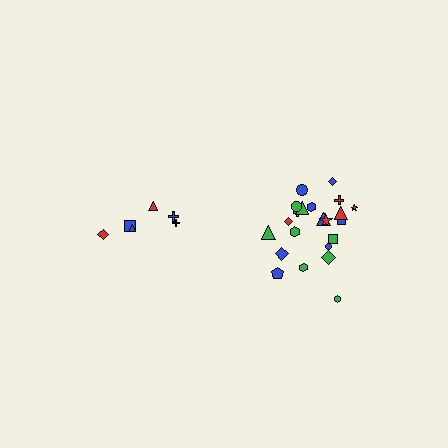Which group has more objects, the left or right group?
The right group.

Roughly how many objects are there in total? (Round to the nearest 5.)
Roughly 30 objects in total.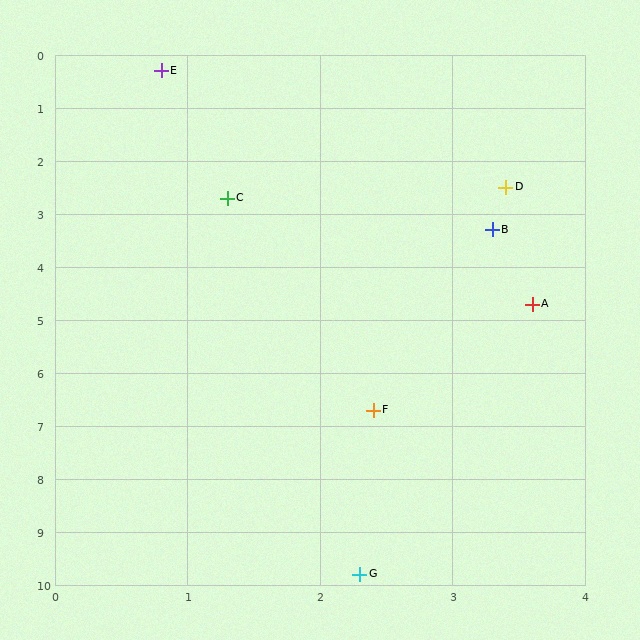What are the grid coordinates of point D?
Point D is at approximately (3.4, 2.5).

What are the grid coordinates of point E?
Point E is at approximately (0.8, 0.3).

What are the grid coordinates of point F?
Point F is at approximately (2.4, 6.7).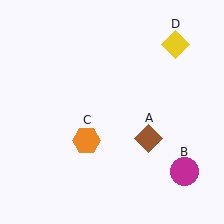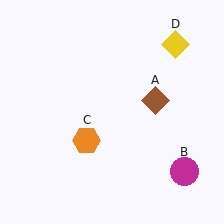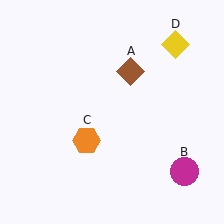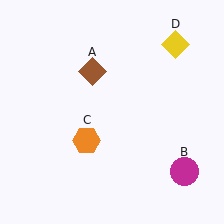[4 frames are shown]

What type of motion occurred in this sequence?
The brown diamond (object A) rotated counterclockwise around the center of the scene.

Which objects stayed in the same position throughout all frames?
Magenta circle (object B) and orange hexagon (object C) and yellow diamond (object D) remained stationary.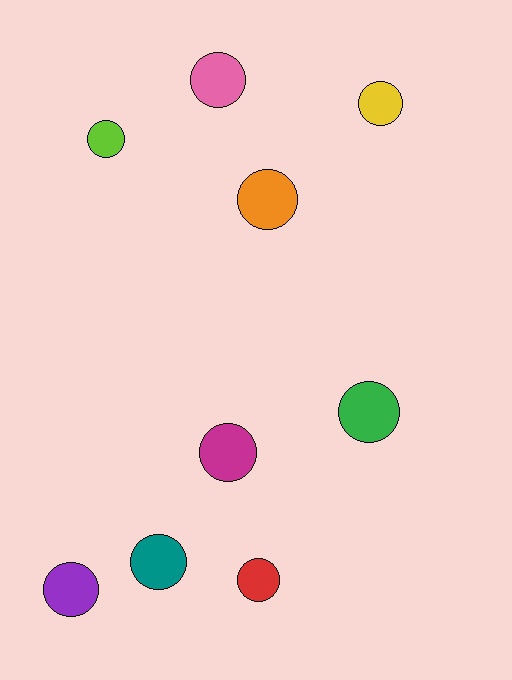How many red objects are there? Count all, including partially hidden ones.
There is 1 red object.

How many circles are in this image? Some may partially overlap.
There are 9 circles.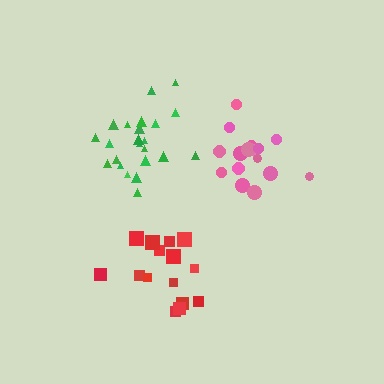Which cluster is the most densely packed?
Pink.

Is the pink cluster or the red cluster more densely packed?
Pink.